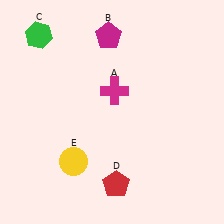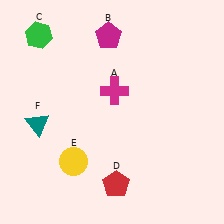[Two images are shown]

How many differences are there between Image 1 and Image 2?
There is 1 difference between the two images.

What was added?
A teal triangle (F) was added in Image 2.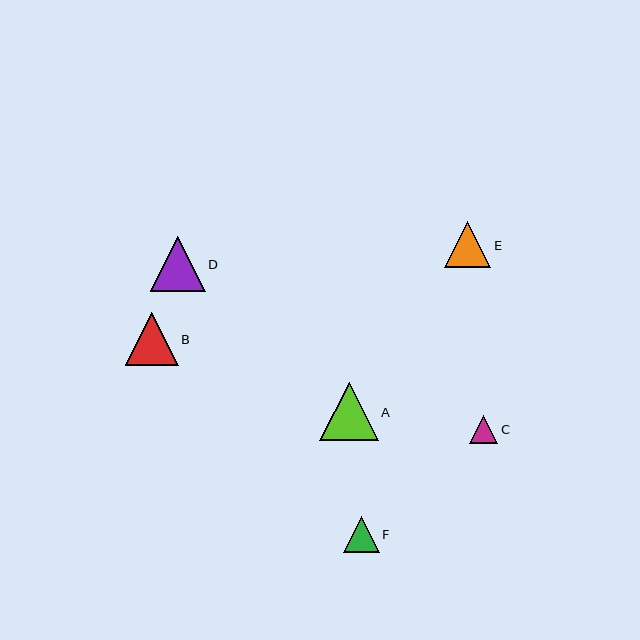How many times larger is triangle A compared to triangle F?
Triangle A is approximately 1.6 times the size of triangle F.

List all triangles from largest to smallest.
From largest to smallest: A, D, B, E, F, C.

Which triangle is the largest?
Triangle A is the largest with a size of approximately 58 pixels.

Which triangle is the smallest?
Triangle C is the smallest with a size of approximately 28 pixels.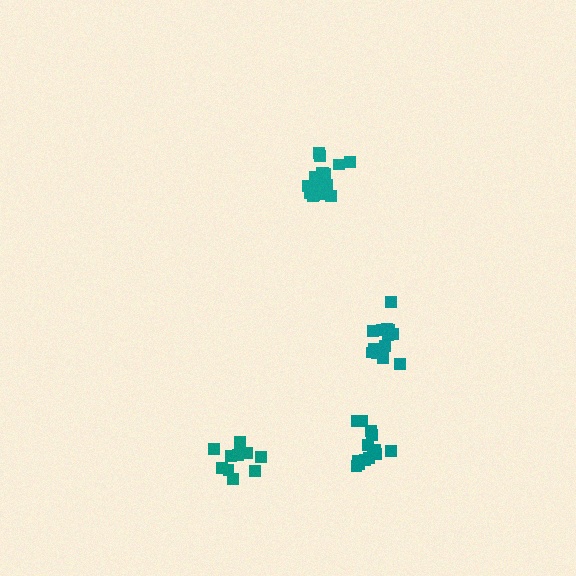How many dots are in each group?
Group 1: 18 dots, Group 2: 14 dots, Group 3: 12 dots, Group 4: 13 dots (57 total).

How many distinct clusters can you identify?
There are 4 distinct clusters.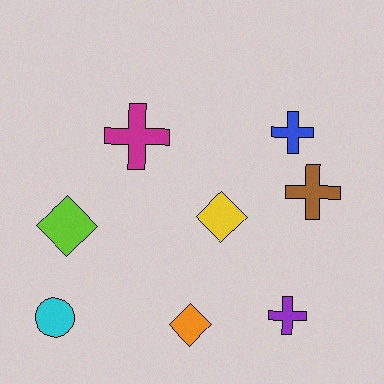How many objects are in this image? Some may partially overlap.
There are 8 objects.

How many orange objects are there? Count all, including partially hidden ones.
There is 1 orange object.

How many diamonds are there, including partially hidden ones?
There are 3 diamonds.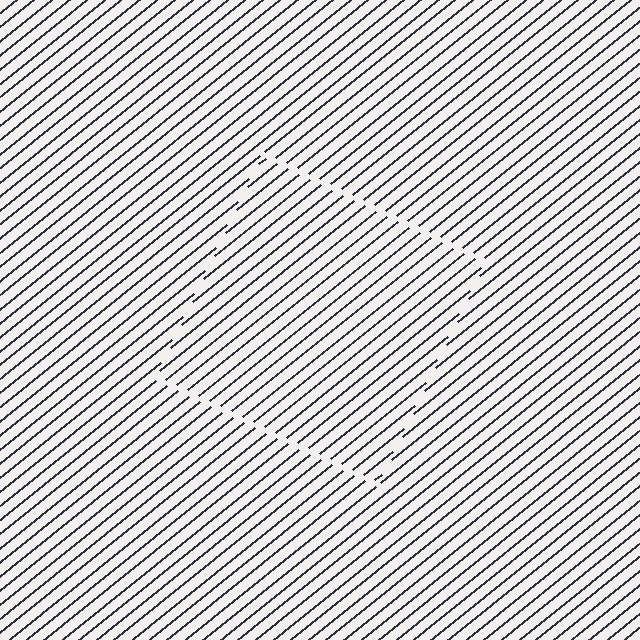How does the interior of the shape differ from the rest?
The interior of the shape contains the same grating, shifted by half a period — the contour is defined by the phase discontinuity where line-ends from the inner and outer gratings abut.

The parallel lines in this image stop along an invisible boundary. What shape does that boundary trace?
An illusory square. The interior of the shape contains the same grating, shifted by half a period — the contour is defined by the phase discontinuity where line-ends from the inner and outer gratings abut.